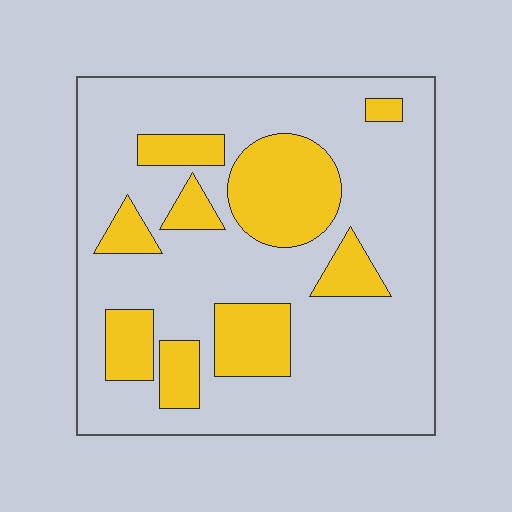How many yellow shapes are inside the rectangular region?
9.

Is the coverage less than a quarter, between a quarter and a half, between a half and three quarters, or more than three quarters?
Between a quarter and a half.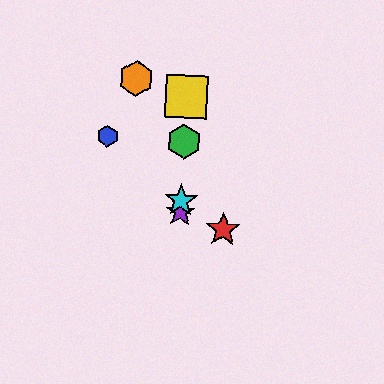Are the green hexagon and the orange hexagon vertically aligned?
No, the green hexagon is at x≈184 and the orange hexagon is at x≈136.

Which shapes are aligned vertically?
The green hexagon, the yellow square, the purple star, the cyan star are aligned vertically.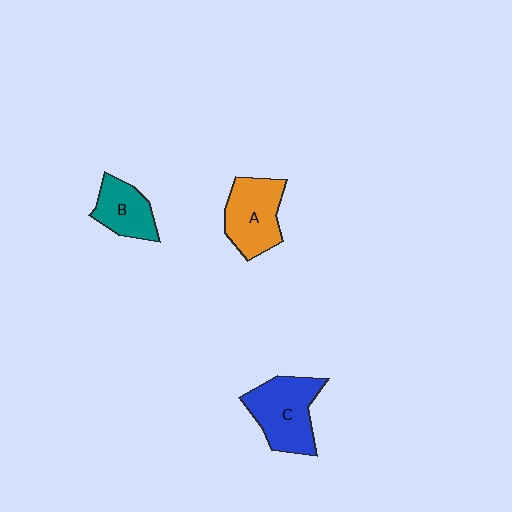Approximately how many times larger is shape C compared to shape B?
Approximately 1.6 times.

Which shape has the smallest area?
Shape B (teal).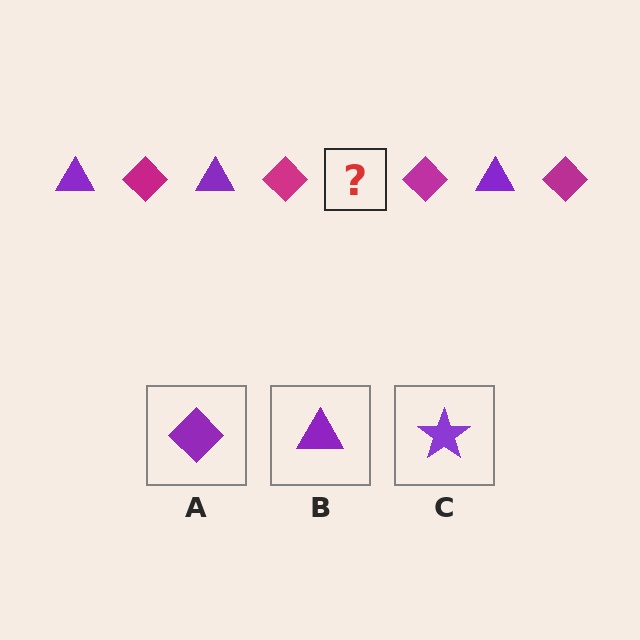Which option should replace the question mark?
Option B.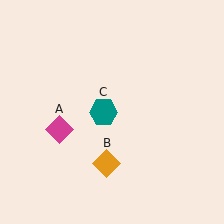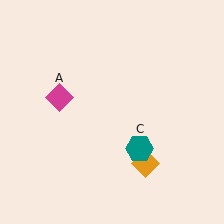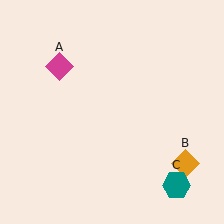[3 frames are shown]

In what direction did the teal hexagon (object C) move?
The teal hexagon (object C) moved down and to the right.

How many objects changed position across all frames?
3 objects changed position: magenta diamond (object A), orange diamond (object B), teal hexagon (object C).